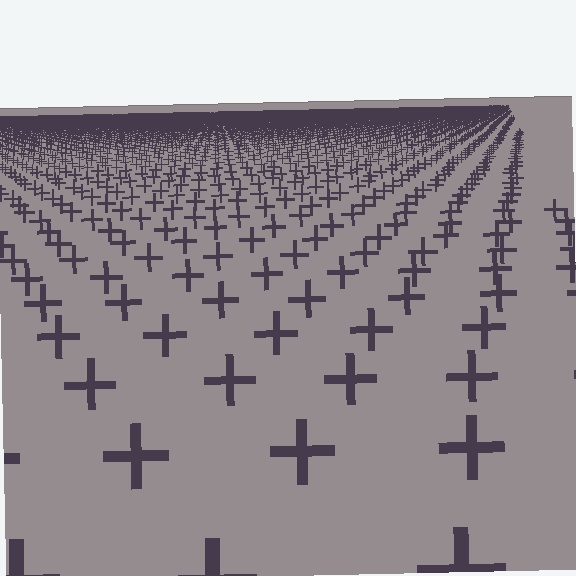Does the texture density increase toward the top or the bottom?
Density increases toward the top.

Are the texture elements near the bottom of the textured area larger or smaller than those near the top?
Larger. Near the bottom, elements are closer to the viewer and appear at a bigger on-screen size.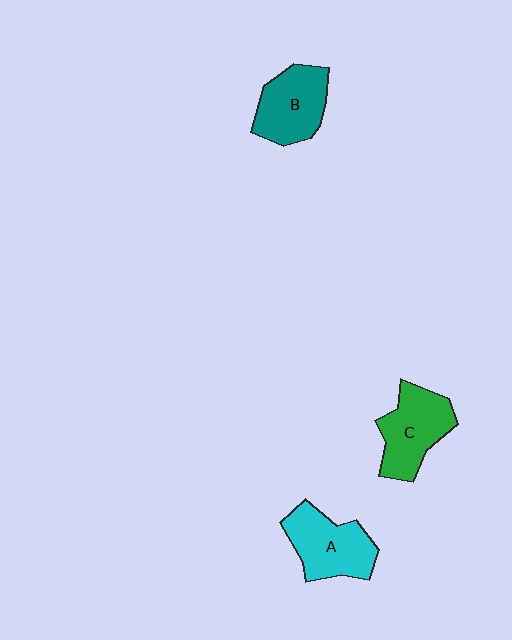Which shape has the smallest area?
Shape B (teal).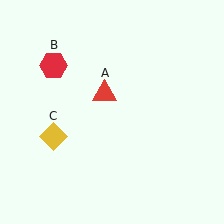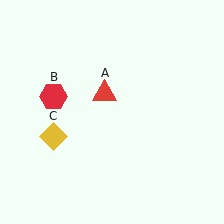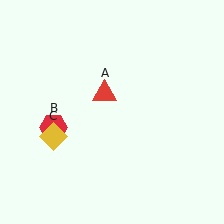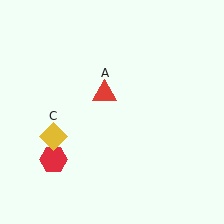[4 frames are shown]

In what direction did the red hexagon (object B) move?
The red hexagon (object B) moved down.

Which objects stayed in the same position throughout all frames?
Red triangle (object A) and yellow diamond (object C) remained stationary.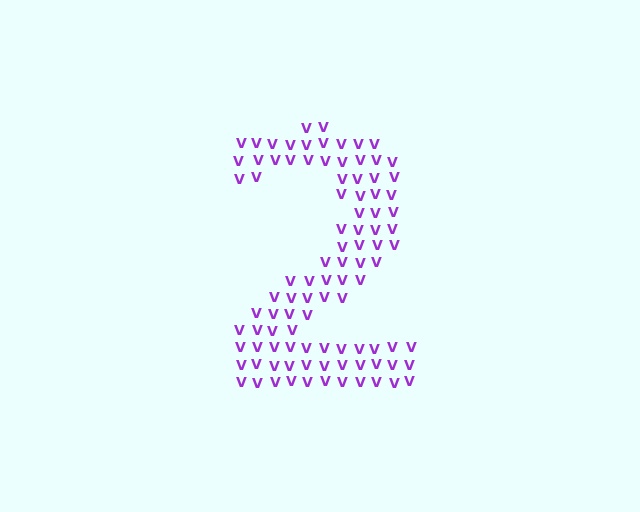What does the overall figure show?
The overall figure shows the digit 2.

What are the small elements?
The small elements are letter V's.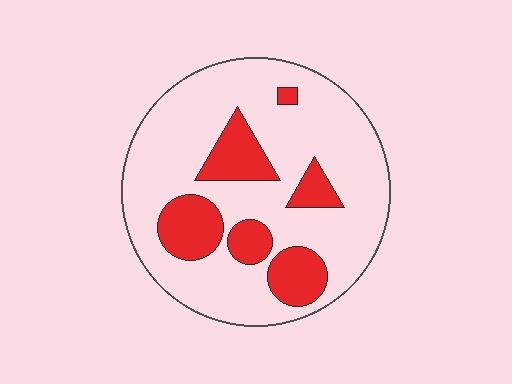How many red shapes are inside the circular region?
6.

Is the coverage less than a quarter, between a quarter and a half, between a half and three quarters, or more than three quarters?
Less than a quarter.